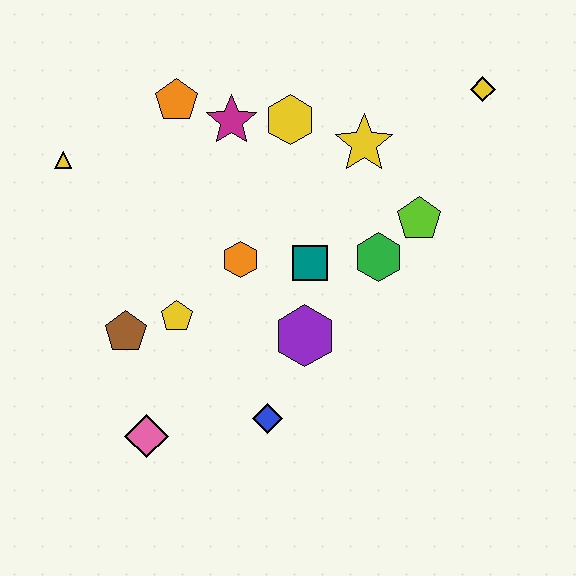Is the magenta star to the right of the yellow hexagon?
No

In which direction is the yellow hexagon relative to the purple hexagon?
The yellow hexagon is above the purple hexagon.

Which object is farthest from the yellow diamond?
The pink diamond is farthest from the yellow diamond.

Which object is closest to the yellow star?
The yellow hexagon is closest to the yellow star.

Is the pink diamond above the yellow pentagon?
No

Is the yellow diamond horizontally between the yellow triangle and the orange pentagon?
No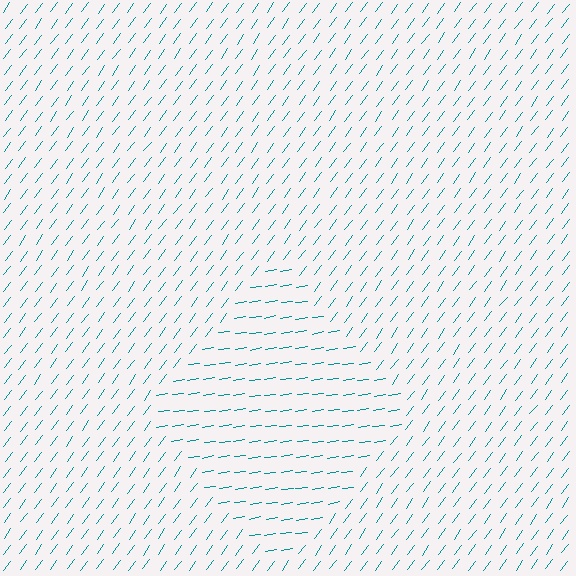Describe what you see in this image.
The image is filled with small teal line segments. A diamond region in the image has lines oriented differently from the surrounding lines, creating a visible texture boundary.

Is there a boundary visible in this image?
Yes, there is a texture boundary formed by a change in line orientation.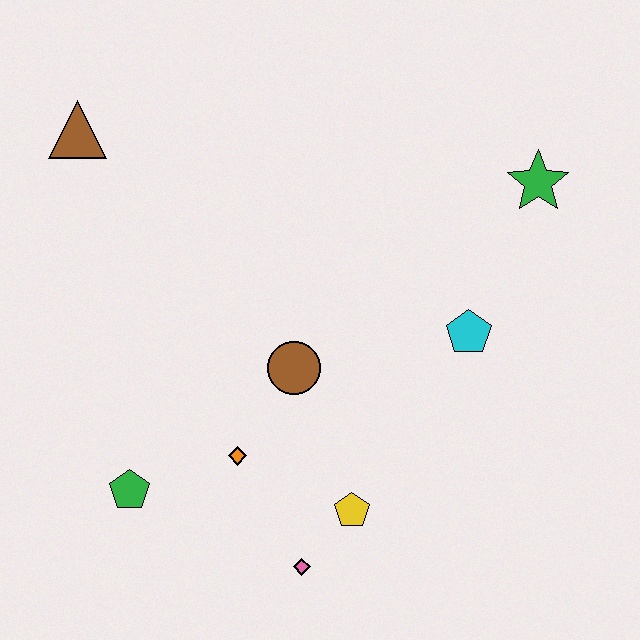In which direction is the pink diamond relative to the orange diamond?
The pink diamond is below the orange diamond.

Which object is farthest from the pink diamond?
The brown triangle is farthest from the pink diamond.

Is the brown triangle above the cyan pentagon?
Yes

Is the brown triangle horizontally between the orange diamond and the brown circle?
No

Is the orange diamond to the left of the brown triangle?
No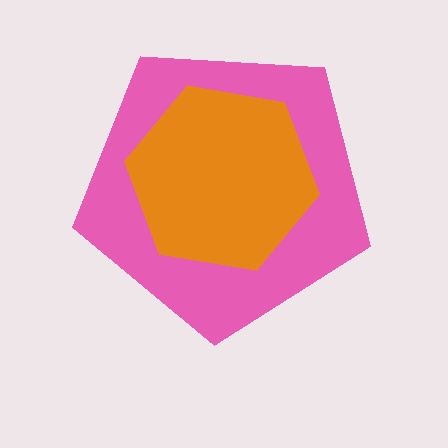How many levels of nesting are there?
2.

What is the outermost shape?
The pink pentagon.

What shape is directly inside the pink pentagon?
The orange hexagon.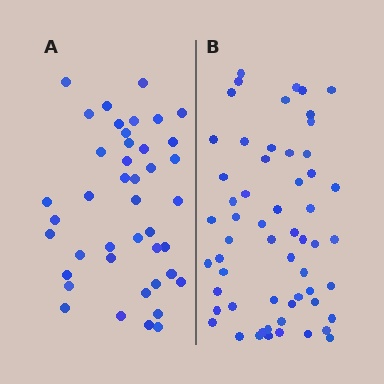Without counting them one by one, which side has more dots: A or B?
Region B (the right region) has more dots.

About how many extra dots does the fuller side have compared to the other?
Region B has approximately 15 more dots than region A.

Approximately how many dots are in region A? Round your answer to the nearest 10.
About 40 dots. (The exact count is 42, which rounds to 40.)